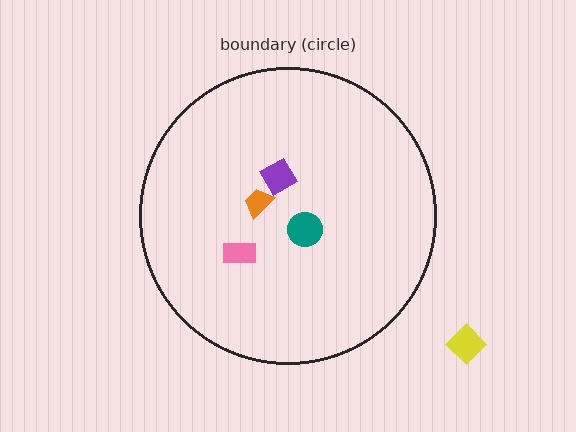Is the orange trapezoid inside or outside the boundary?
Inside.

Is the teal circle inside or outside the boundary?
Inside.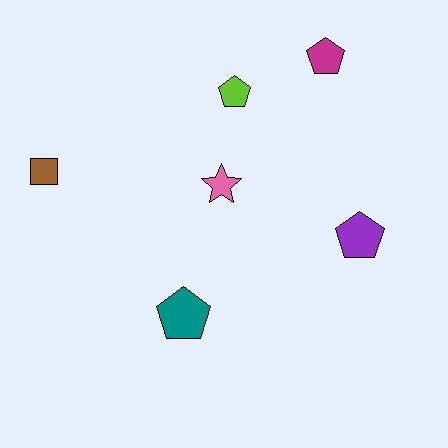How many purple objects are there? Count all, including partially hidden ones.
There is 1 purple object.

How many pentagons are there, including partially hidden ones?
There are 4 pentagons.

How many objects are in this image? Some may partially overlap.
There are 6 objects.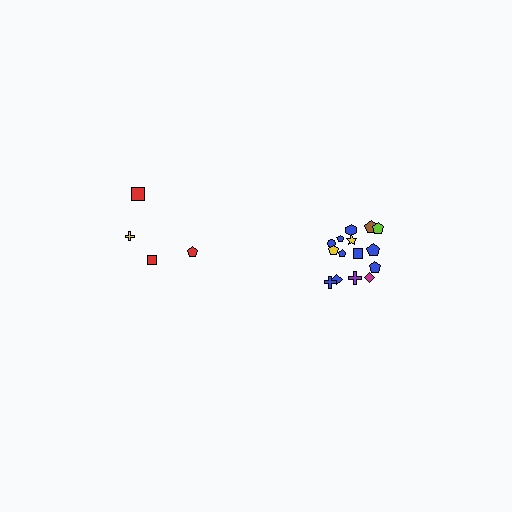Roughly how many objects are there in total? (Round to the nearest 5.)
Roughly 20 objects in total.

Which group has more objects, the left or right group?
The right group.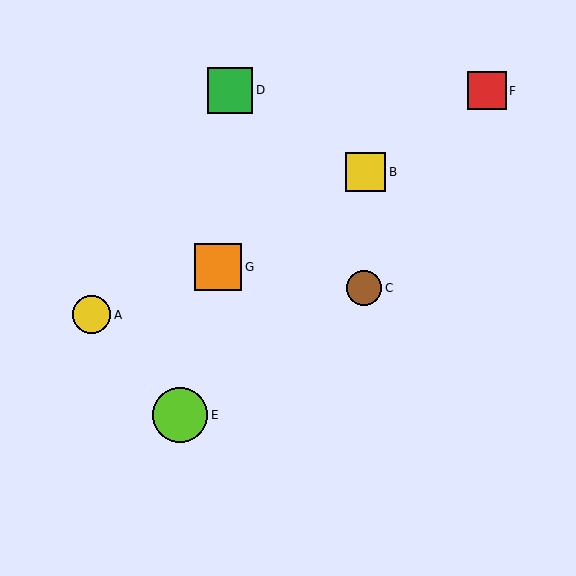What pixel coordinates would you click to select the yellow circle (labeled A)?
Click at (92, 315) to select the yellow circle A.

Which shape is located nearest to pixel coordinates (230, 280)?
The orange square (labeled G) at (218, 267) is nearest to that location.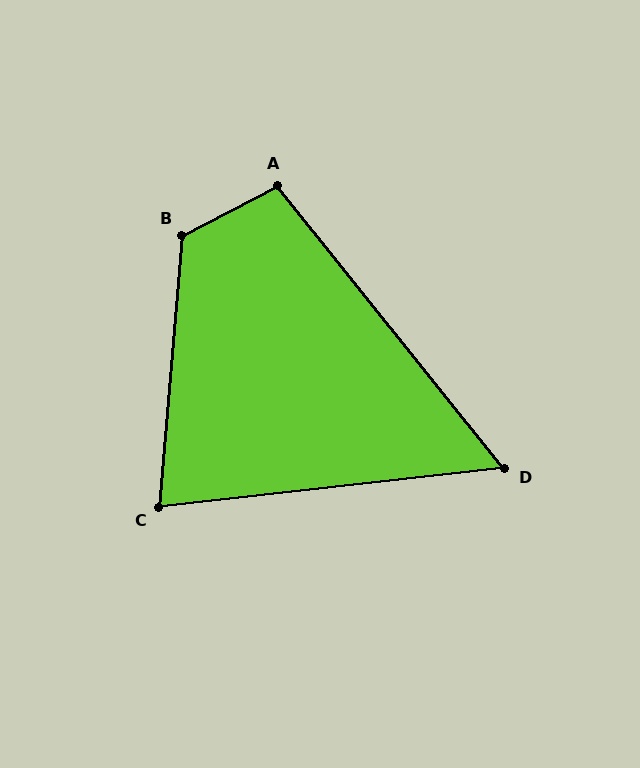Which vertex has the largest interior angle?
B, at approximately 122 degrees.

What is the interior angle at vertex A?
Approximately 101 degrees (obtuse).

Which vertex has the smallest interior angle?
D, at approximately 58 degrees.